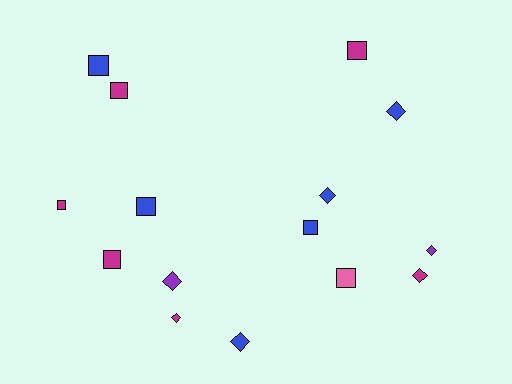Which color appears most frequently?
Blue, with 6 objects.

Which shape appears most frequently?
Square, with 8 objects.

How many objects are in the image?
There are 15 objects.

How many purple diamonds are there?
There are 2 purple diamonds.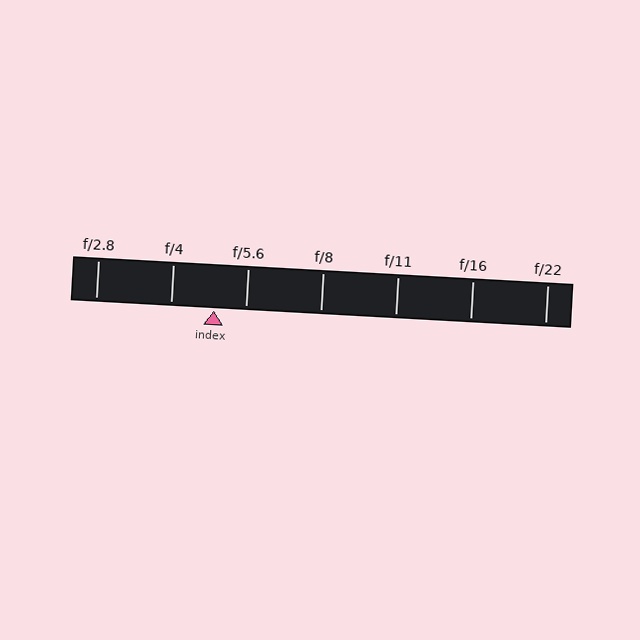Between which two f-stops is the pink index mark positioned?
The index mark is between f/4 and f/5.6.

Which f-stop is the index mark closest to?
The index mark is closest to f/5.6.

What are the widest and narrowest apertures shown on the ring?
The widest aperture shown is f/2.8 and the narrowest is f/22.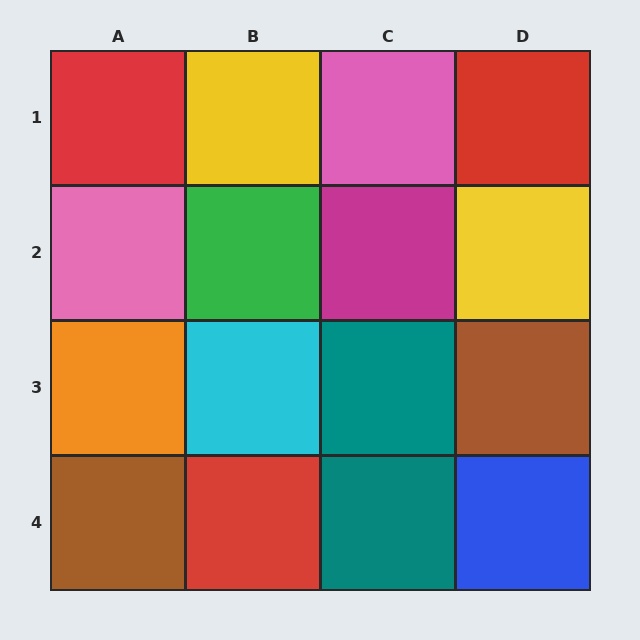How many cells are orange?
1 cell is orange.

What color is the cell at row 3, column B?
Cyan.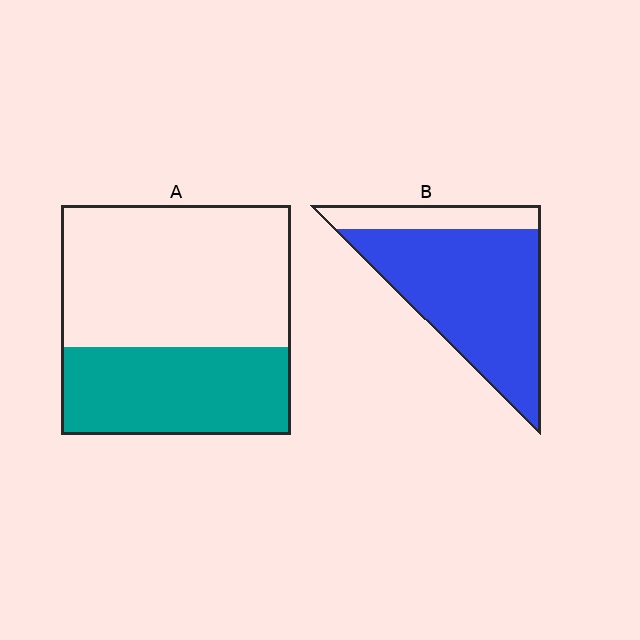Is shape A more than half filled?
No.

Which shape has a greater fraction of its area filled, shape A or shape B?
Shape B.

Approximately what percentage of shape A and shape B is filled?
A is approximately 40% and B is approximately 80%.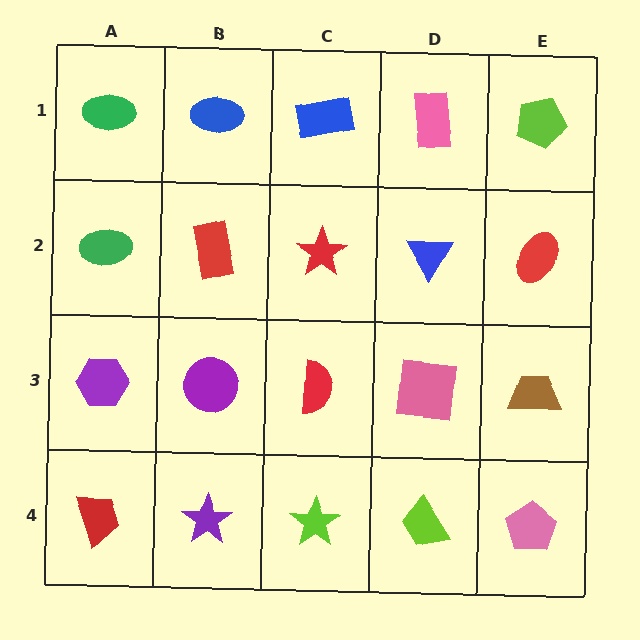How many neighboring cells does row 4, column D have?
3.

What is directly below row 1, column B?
A red rectangle.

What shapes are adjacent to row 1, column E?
A red ellipse (row 2, column E), a pink rectangle (row 1, column D).